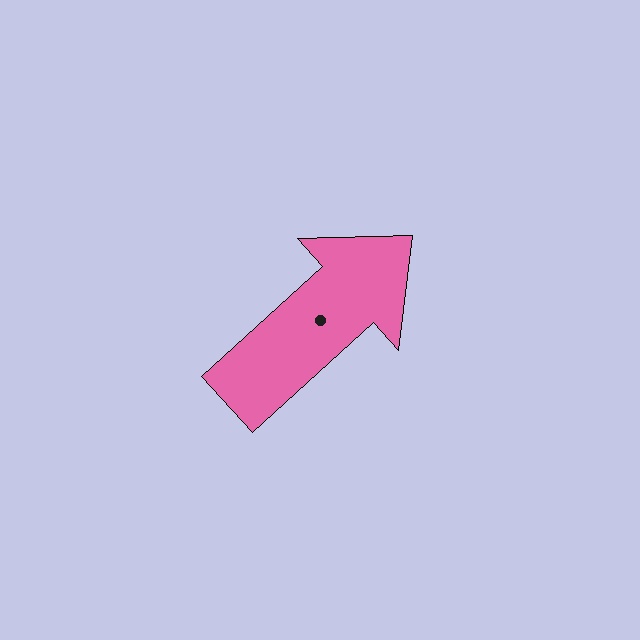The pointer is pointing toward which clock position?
Roughly 2 o'clock.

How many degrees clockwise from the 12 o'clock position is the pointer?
Approximately 48 degrees.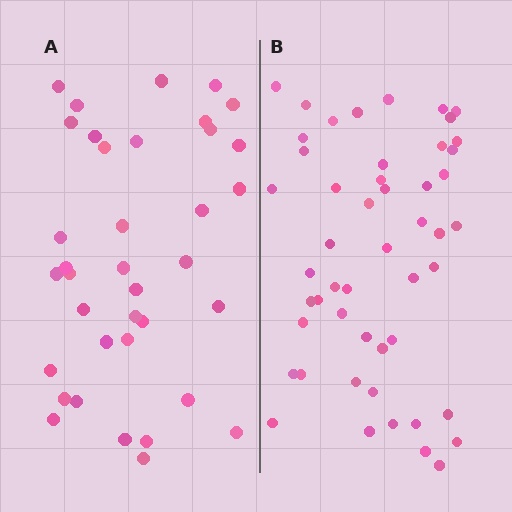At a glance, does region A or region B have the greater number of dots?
Region B (the right region) has more dots.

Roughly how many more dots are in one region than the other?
Region B has approximately 15 more dots than region A.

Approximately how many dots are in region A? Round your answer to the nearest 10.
About 40 dots. (The exact count is 37, which rounds to 40.)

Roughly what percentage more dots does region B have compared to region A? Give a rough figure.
About 35% more.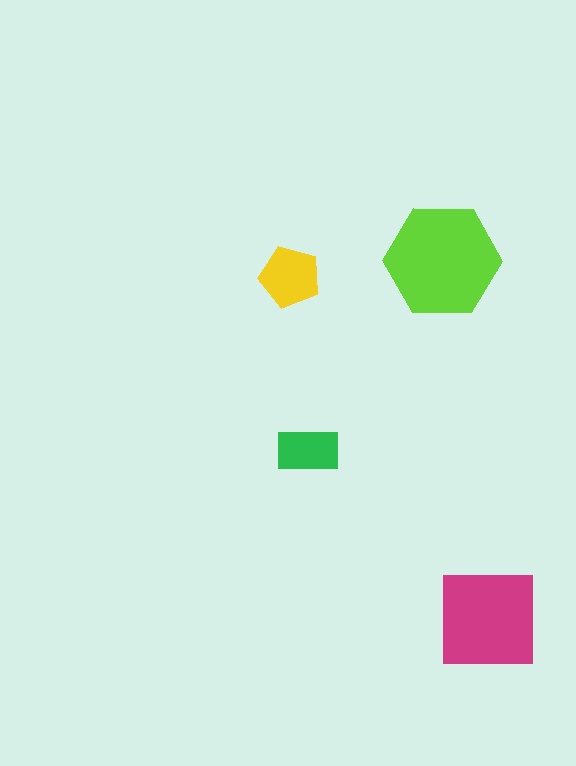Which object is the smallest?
The green rectangle.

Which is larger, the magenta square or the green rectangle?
The magenta square.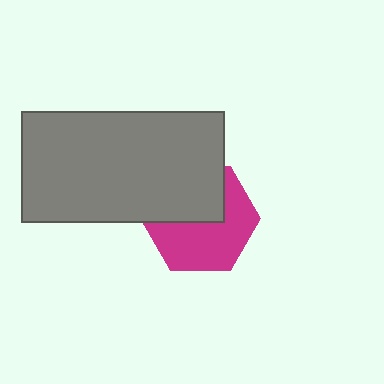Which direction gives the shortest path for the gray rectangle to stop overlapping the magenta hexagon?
Moving up gives the shortest separation.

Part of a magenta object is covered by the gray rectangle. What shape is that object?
It is a hexagon.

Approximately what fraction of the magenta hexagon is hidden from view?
Roughly 43% of the magenta hexagon is hidden behind the gray rectangle.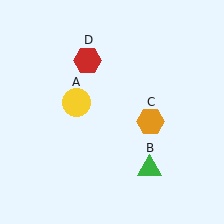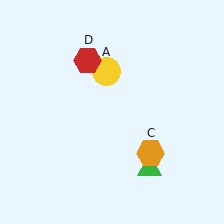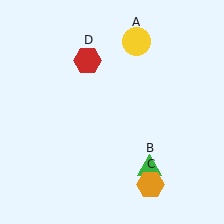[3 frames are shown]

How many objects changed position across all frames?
2 objects changed position: yellow circle (object A), orange hexagon (object C).